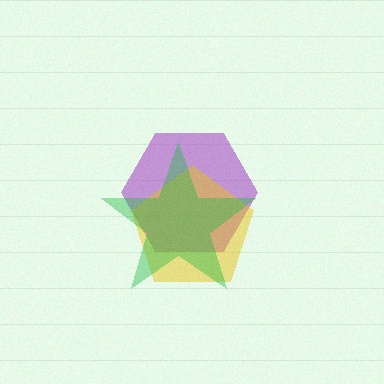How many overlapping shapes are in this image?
There are 3 overlapping shapes in the image.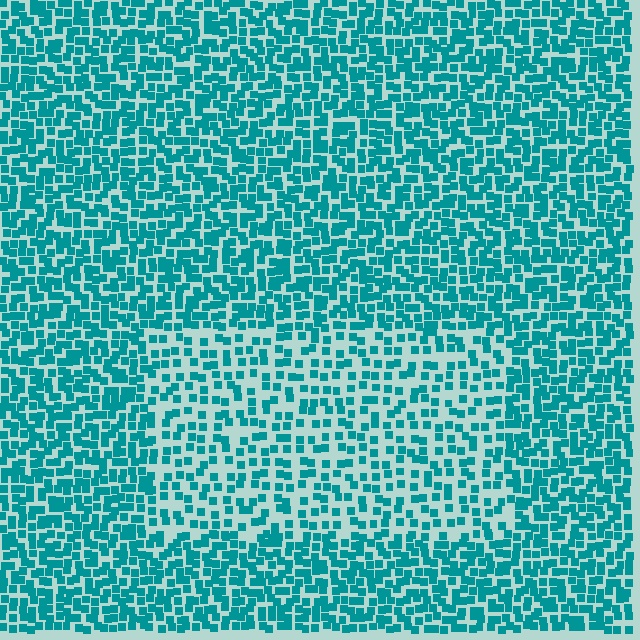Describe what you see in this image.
The image contains small teal elements arranged at two different densities. A rectangle-shaped region is visible where the elements are less densely packed than the surrounding area.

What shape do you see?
I see a rectangle.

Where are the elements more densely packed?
The elements are more densely packed outside the rectangle boundary.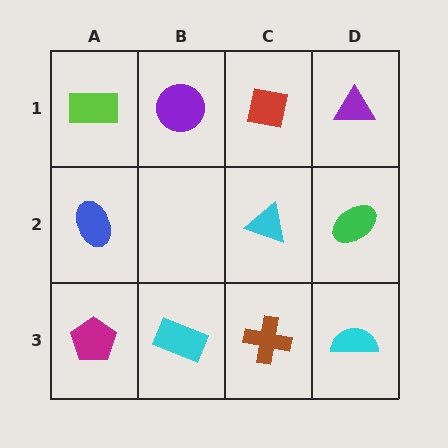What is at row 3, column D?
A cyan semicircle.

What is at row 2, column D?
A green ellipse.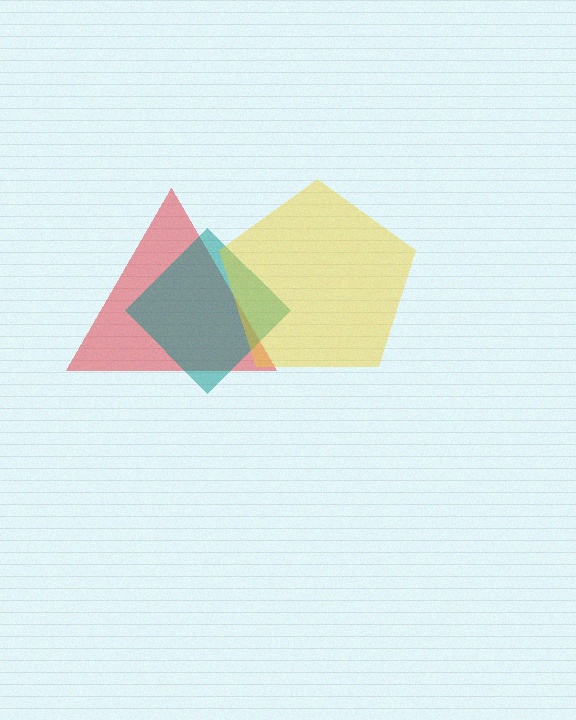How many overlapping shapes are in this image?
There are 3 overlapping shapes in the image.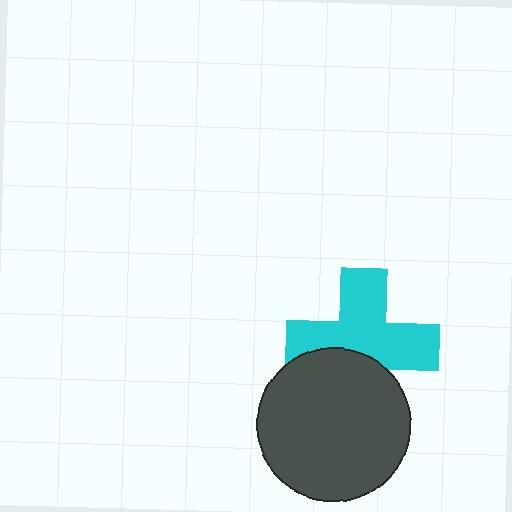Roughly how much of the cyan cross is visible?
Most of it is visible (roughly 67%).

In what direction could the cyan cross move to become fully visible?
The cyan cross could move up. That would shift it out from behind the dark gray circle entirely.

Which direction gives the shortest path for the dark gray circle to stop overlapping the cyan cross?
Moving down gives the shortest separation.